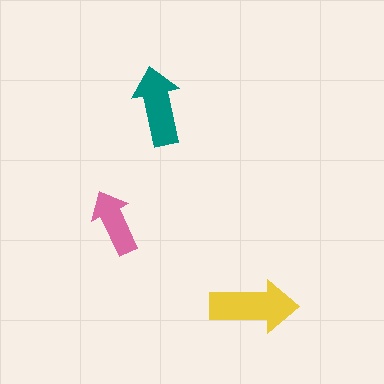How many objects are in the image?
There are 3 objects in the image.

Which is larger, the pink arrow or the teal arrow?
The teal one.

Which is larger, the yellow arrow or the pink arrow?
The yellow one.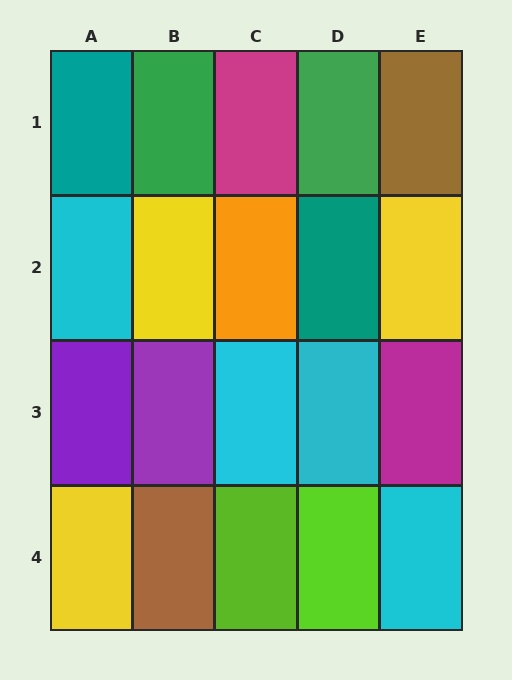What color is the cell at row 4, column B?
Brown.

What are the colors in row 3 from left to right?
Purple, purple, cyan, cyan, magenta.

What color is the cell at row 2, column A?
Cyan.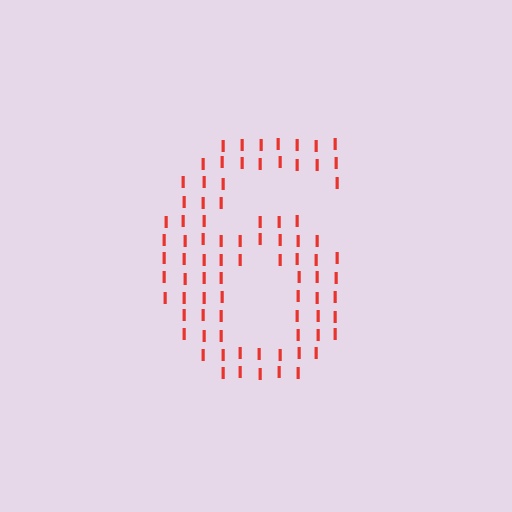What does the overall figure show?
The overall figure shows the digit 6.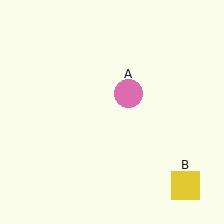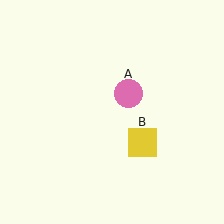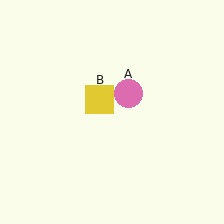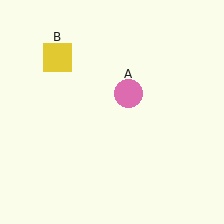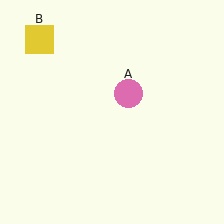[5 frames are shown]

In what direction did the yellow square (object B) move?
The yellow square (object B) moved up and to the left.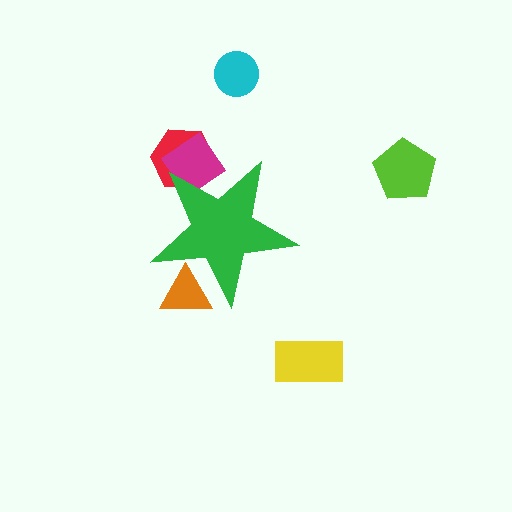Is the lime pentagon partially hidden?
No, the lime pentagon is fully visible.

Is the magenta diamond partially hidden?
Yes, the magenta diamond is partially hidden behind the green star.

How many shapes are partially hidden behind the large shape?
3 shapes are partially hidden.